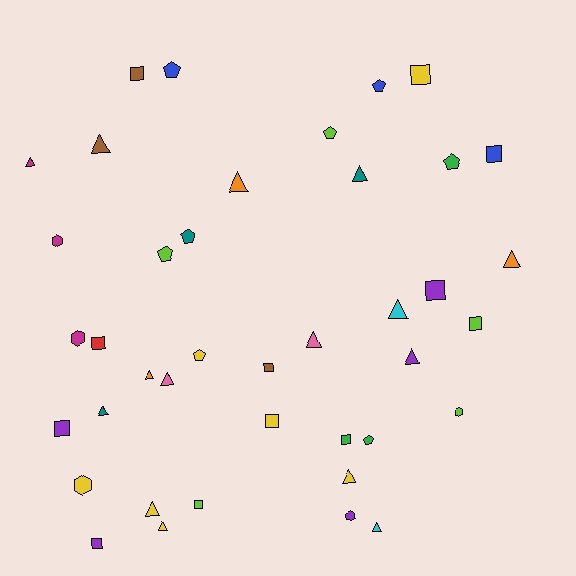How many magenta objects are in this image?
There are 3 magenta objects.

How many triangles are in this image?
There are 15 triangles.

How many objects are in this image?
There are 40 objects.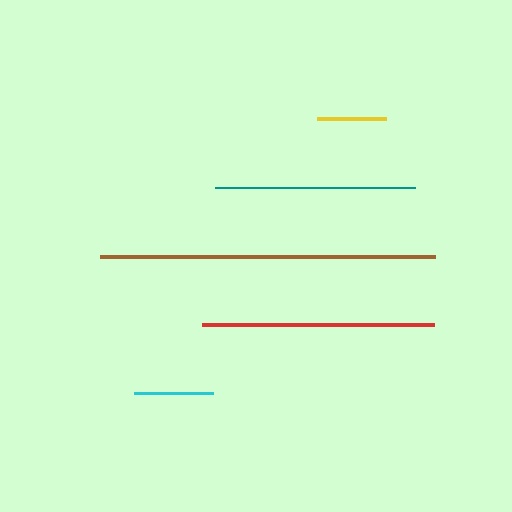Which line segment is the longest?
The brown line is the longest at approximately 335 pixels.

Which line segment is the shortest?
The yellow line is the shortest at approximately 70 pixels.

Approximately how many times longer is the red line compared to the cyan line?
The red line is approximately 3.0 times the length of the cyan line.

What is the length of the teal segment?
The teal segment is approximately 200 pixels long.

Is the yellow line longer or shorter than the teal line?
The teal line is longer than the yellow line.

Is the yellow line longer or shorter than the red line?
The red line is longer than the yellow line.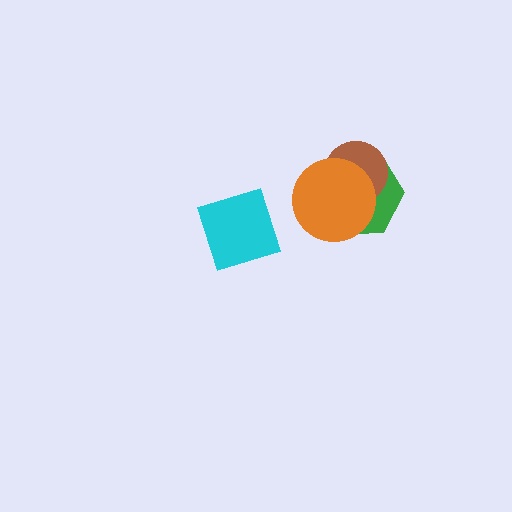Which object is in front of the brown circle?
The orange circle is in front of the brown circle.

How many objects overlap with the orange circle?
2 objects overlap with the orange circle.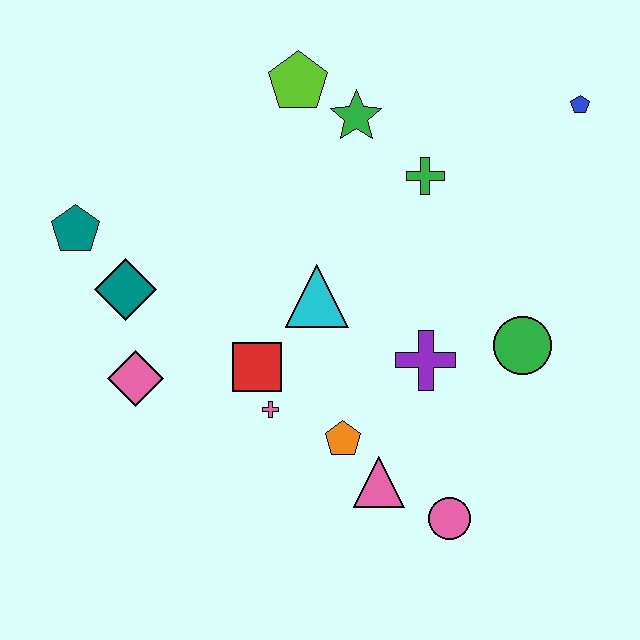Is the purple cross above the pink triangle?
Yes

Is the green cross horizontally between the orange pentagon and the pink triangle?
No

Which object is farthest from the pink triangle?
The blue pentagon is farthest from the pink triangle.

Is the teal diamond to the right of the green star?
No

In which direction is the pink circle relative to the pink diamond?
The pink circle is to the right of the pink diamond.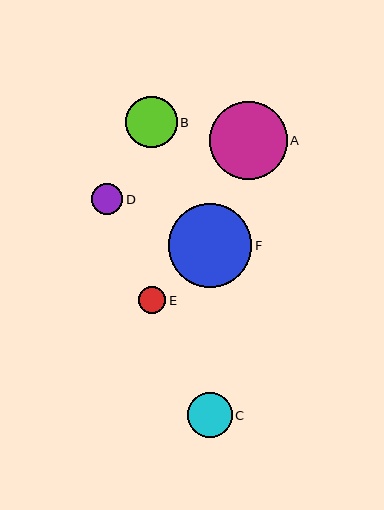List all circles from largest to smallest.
From largest to smallest: F, A, B, C, D, E.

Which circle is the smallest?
Circle E is the smallest with a size of approximately 27 pixels.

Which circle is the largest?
Circle F is the largest with a size of approximately 84 pixels.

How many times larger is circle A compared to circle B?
Circle A is approximately 1.5 times the size of circle B.